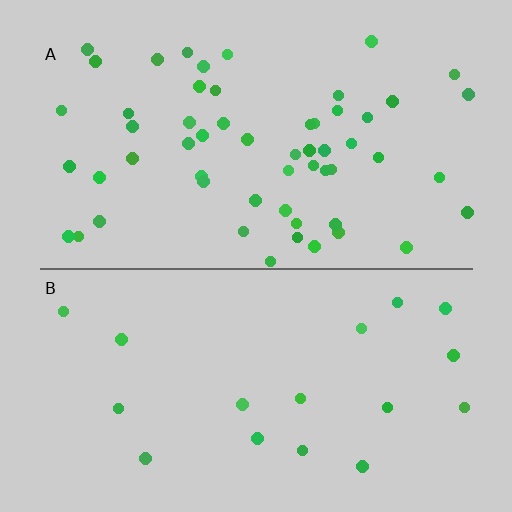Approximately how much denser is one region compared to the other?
Approximately 3.2× — region A over region B.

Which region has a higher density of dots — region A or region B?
A (the top).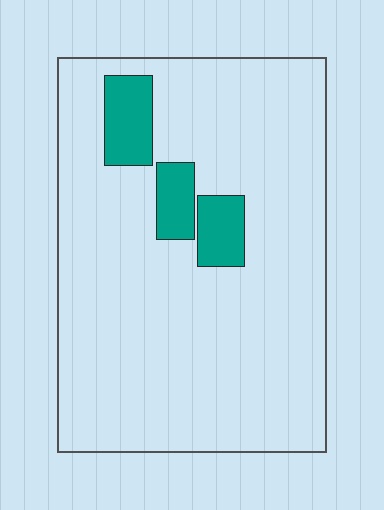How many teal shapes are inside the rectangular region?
3.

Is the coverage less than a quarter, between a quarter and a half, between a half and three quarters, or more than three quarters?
Less than a quarter.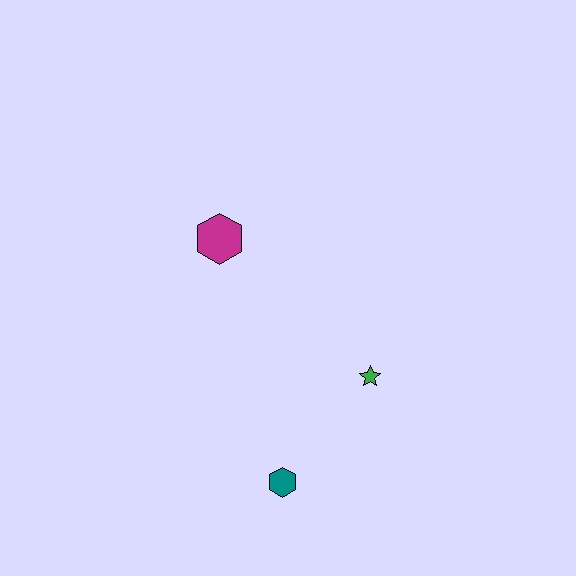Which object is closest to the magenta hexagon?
The green star is closest to the magenta hexagon.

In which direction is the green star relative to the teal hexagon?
The green star is above the teal hexagon.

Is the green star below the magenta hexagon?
Yes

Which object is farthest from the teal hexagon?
The magenta hexagon is farthest from the teal hexagon.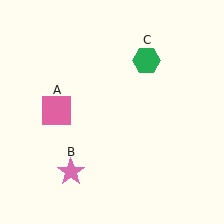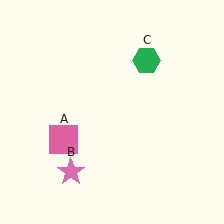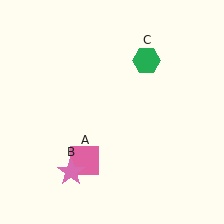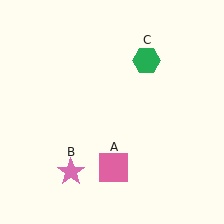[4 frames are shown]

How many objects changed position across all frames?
1 object changed position: pink square (object A).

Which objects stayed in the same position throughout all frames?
Pink star (object B) and green hexagon (object C) remained stationary.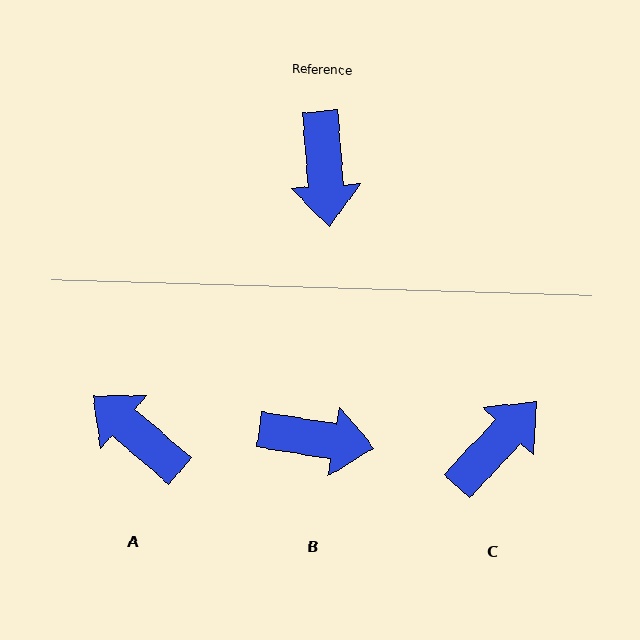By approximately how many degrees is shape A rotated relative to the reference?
Approximately 135 degrees clockwise.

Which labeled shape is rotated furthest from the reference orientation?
A, about 135 degrees away.